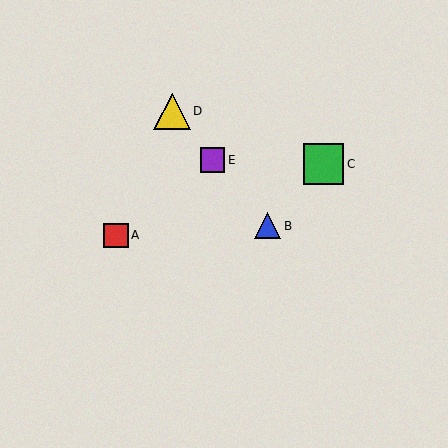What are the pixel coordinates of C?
Object C is at (324, 164).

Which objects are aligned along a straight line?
Objects B, D, E are aligned along a straight line.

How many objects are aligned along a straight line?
3 objects (B, D, E) are aligned along a straight line.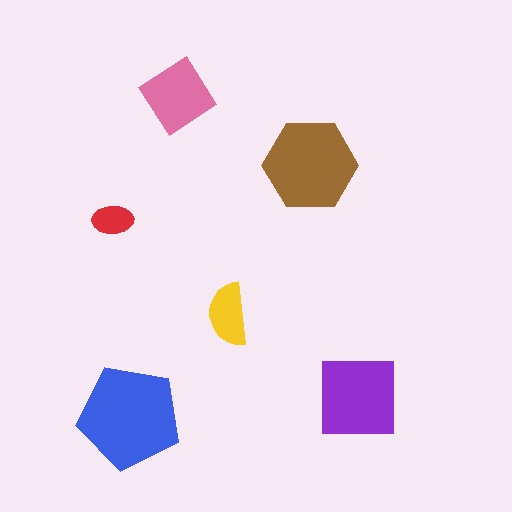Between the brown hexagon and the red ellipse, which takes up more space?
The brown hexagon.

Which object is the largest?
The blue pentagon.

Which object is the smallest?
The red ellipse.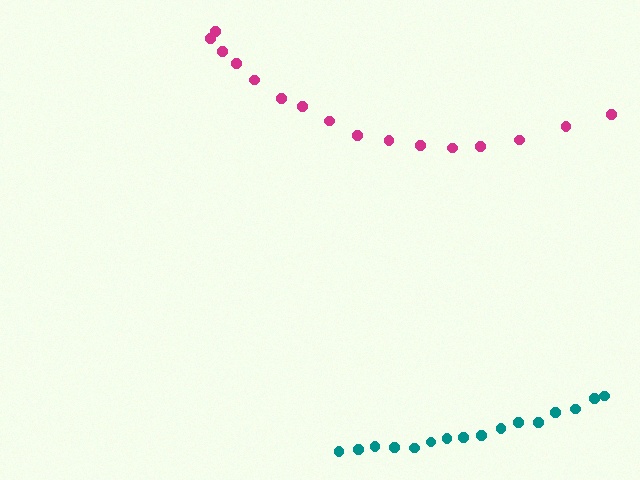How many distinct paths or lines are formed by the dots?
There are 2 distinct paths.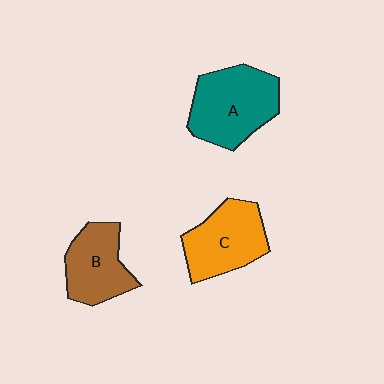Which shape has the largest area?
Shape A (teal).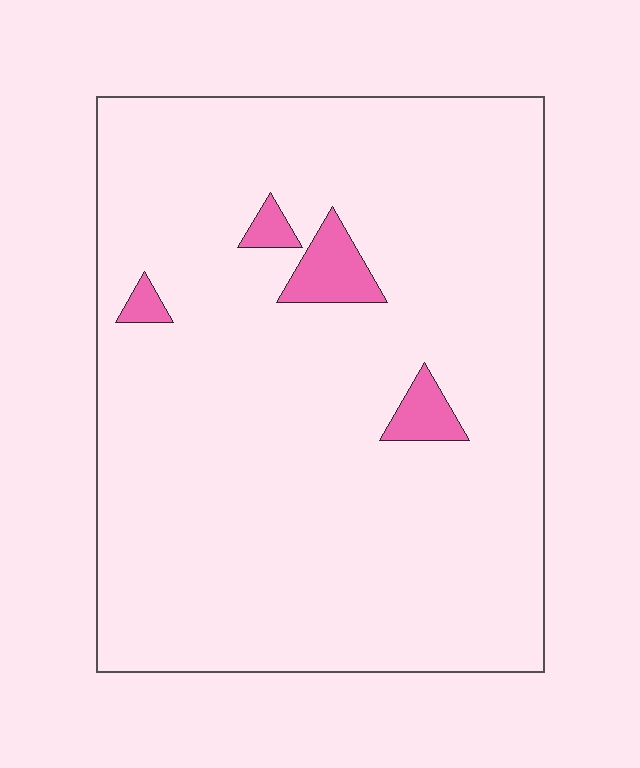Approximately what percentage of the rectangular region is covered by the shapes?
Approximately 5%.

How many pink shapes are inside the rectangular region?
4.